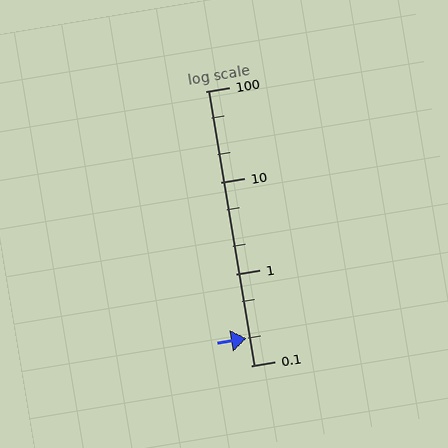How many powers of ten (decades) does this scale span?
The scale spans 3 decades, from 0.1 to 100.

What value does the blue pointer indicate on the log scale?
The pointer indicates approximately 0.2.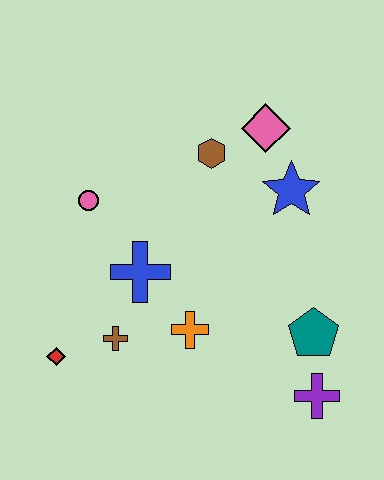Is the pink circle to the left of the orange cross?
Yes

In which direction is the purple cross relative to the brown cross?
The purple cross is to the right of the brown cross.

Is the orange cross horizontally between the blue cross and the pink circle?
No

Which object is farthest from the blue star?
The red diamond is farthest from the blue star.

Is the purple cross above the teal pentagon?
No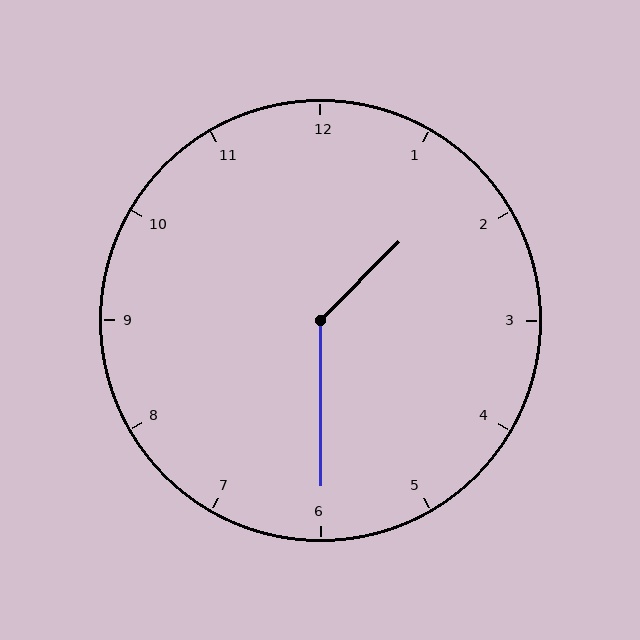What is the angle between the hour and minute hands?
Approximately 135 degrees.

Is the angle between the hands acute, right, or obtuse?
It is obtuse.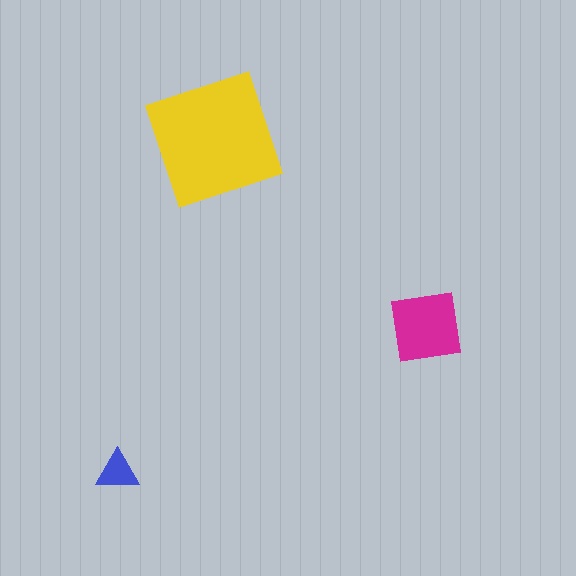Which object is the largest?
The yellow square.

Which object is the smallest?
The blue triangle.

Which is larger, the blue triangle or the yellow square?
The yellow square.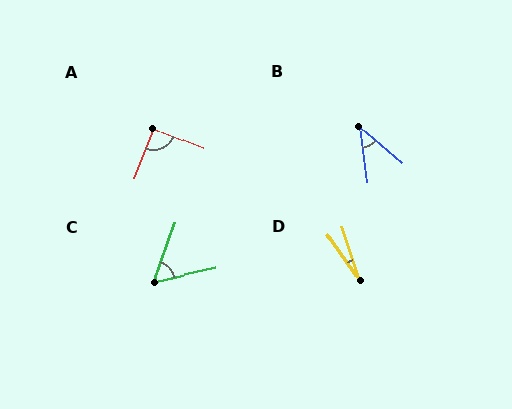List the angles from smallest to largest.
D (17°), B (42°), C (57°), A (89°).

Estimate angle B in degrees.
Approximately 42 degrees.